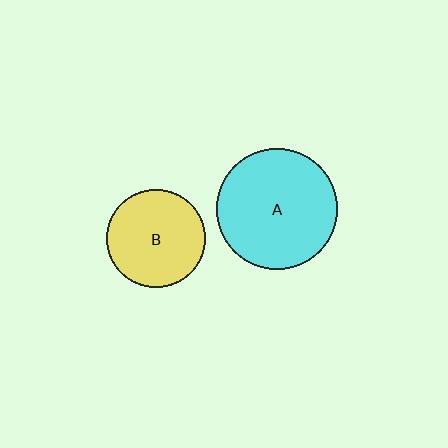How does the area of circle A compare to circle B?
Approximately 1.5 times.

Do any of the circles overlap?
No, none of the circles overlap.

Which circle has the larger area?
Circle A (cyan).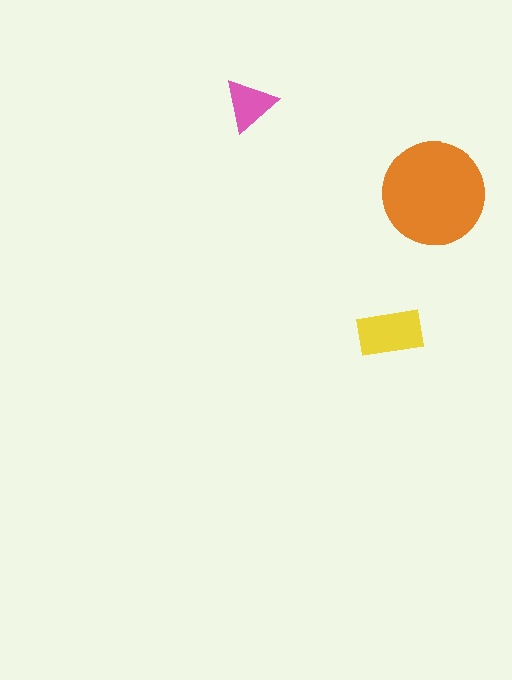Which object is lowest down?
The yellow rectangle is bottommost.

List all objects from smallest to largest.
The pink triangle, the yellow rectangle, the orange circle.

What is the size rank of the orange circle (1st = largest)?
1st.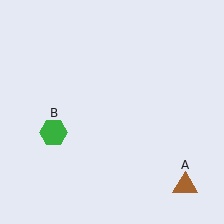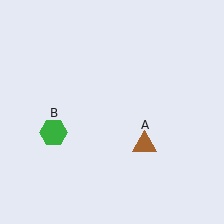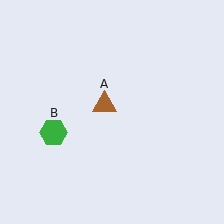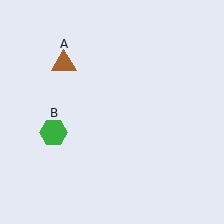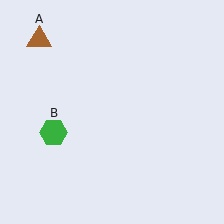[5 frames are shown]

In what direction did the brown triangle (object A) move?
The brown triangle (object A) moved up and to the left.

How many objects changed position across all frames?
1 object changed position: brown triangle (object A).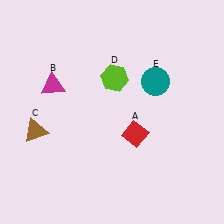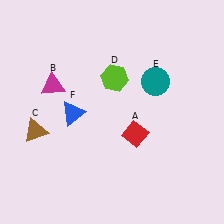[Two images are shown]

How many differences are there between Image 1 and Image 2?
There is 1 difference between the two images.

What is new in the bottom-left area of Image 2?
A blue triangle (F) was added in the bottom-left area of Image 2.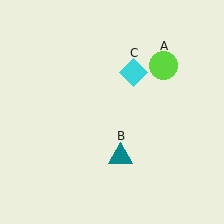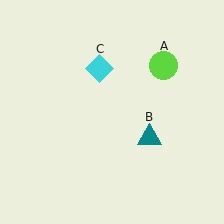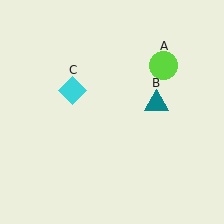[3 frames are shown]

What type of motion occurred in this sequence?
The teal triangle (object B), cyan diamond (object C) rotated counterclockwise around the center of the scene.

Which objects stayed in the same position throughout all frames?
Lime circle (object A) remained stationary.